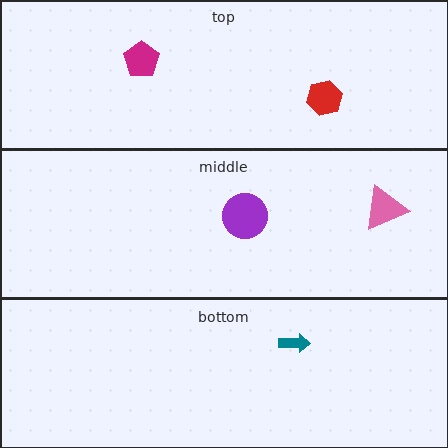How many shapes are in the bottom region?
1.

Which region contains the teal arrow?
The bottom region.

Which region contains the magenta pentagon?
The top region.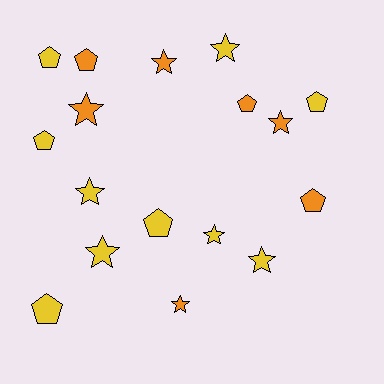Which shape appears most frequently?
Star, with 9 objects.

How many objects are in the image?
There are 17 objects.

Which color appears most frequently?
Yellow, with 10 objects.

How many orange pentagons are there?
There are 3 orange pentagons.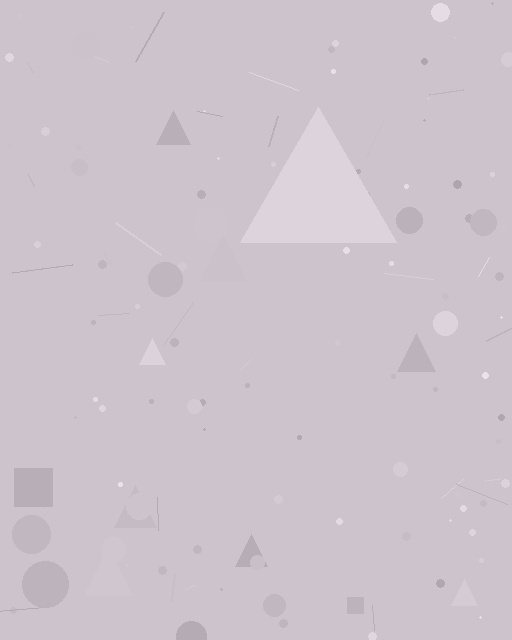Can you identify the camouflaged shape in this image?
The camouflaged shape is a triangle.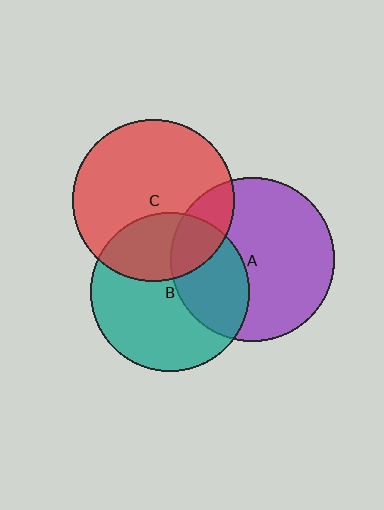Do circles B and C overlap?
Yes.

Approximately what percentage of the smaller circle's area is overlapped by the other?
Approximately 30%.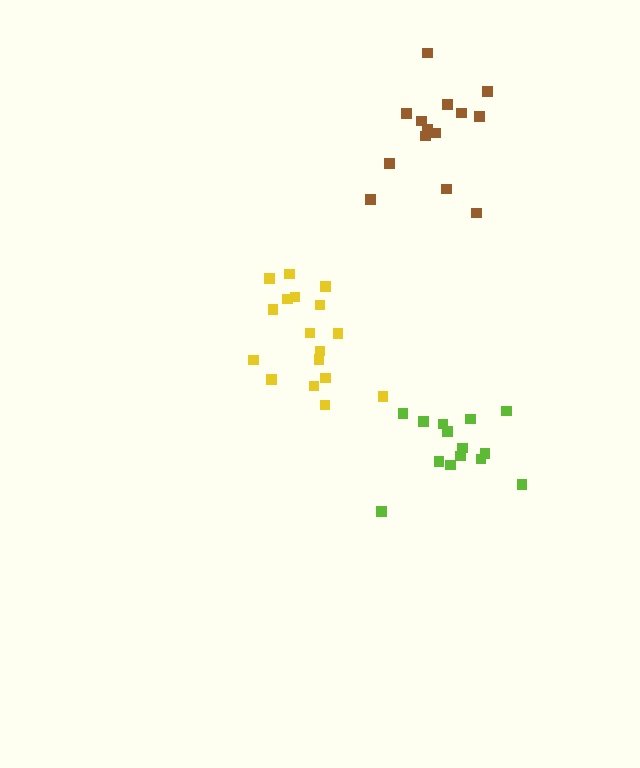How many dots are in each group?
Group 1: 14 dots, Group 2: 14 dots, Group 3: 17 dots (45 total).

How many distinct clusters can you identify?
There are 3 distinct clusters.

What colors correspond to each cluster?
The clusters are colored: brown, lime, yellow.